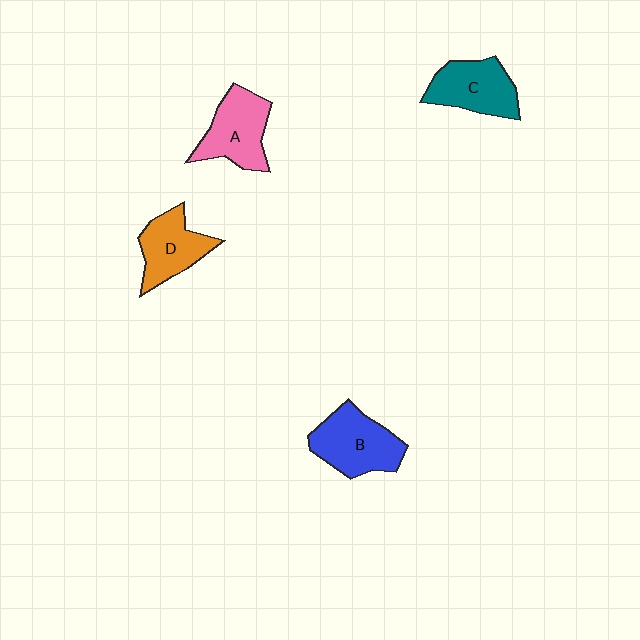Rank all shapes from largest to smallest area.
From largest to smallest: B (blue), A (pink), C (teal), D (orange).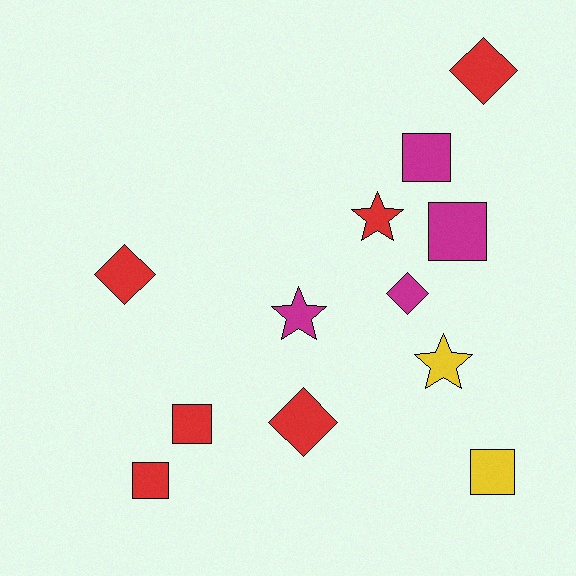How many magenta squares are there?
There are 2 magenta squares.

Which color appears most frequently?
Red, with 6 objects.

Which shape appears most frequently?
Square, with 5 objects.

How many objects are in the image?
There are 12 objects.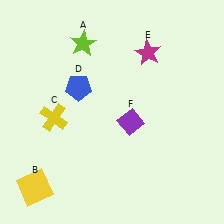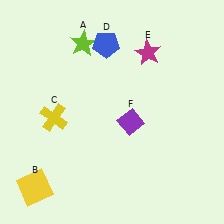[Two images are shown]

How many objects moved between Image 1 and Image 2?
1 object moved between the two images.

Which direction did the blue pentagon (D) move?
The blue pentagon (D) moved up.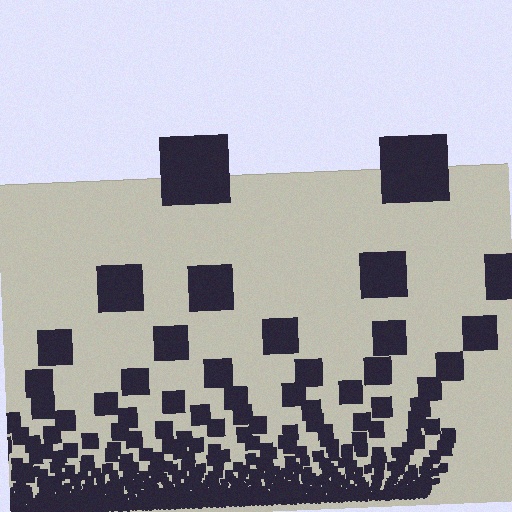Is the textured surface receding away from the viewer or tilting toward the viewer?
The surface appears to tilt toward the viewer. Texture elements get larger and sparser toward the top.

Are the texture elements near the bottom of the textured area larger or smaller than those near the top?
Smaller. The gradient is inverted — elements near the bottom are smaller and denser.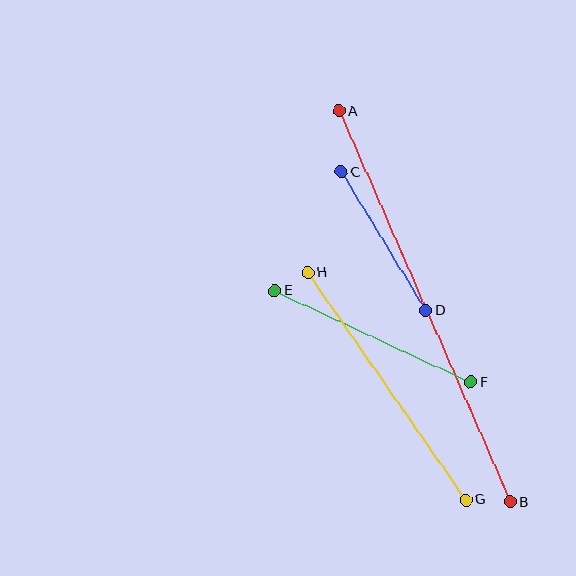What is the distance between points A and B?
The distance is approximately 426 pixels.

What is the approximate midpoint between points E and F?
The midpoint is at approximately (373, 336) pixels.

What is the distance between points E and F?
The distance is approximately 217 pixels.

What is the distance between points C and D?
The distance is approximately 162 pixels.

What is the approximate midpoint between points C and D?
The midpoint is at approximately (383, 241) pixels.